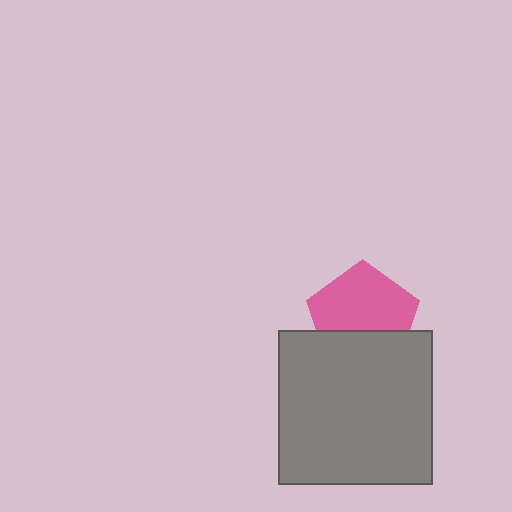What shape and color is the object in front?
The object in front is a gray square.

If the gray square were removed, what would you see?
You would see the complete pink pentagon.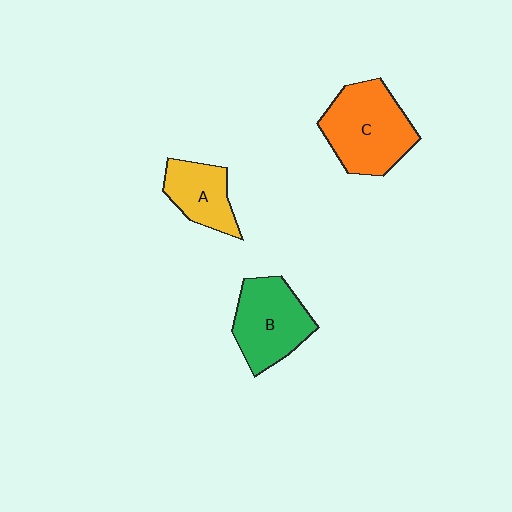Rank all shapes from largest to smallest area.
From largest to smallest: C (orange), B (green), A (yellow).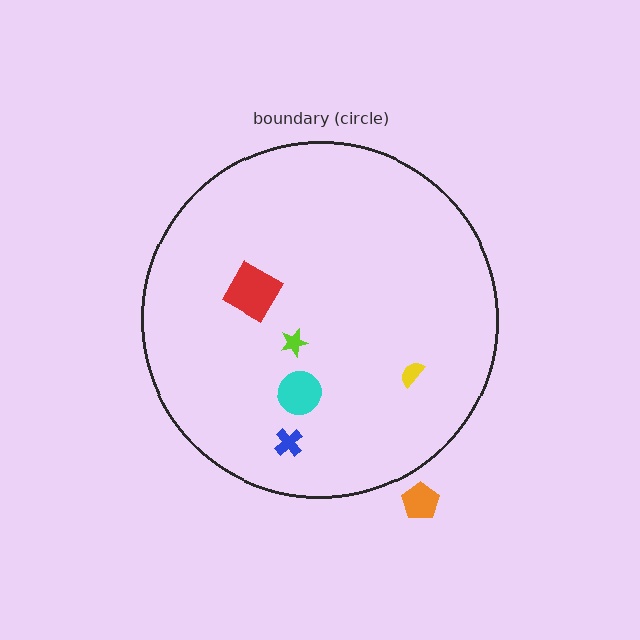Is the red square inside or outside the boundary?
Inside.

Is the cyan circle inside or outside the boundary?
Inside.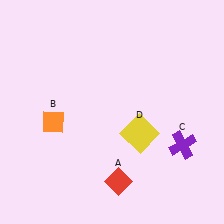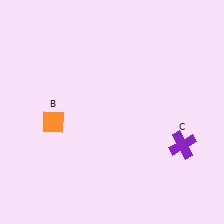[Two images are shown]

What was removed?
The yellow square (D), the red diamond (A) were removed in Image 2.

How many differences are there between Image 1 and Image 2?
There are 2 differences between the two images.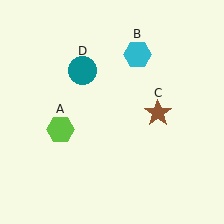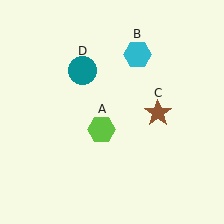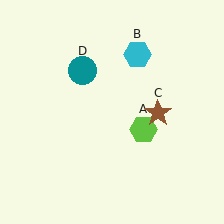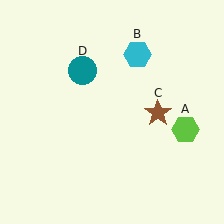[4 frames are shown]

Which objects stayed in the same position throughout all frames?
Cyan hexagon (object B) and brown star (object C) and teal circle (object D) remained stationary.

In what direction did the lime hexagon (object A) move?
The lime hexagon (object A) moved right.